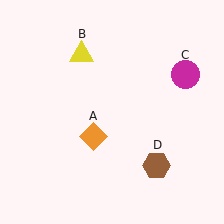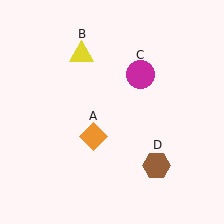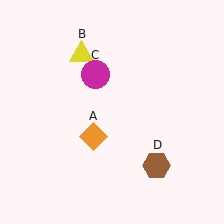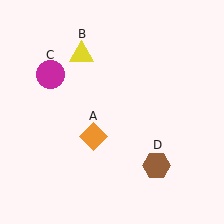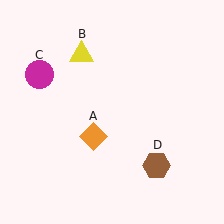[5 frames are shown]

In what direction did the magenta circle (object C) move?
The magenta circle (object C) moved left.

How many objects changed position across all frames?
1 object changed position: magenta circle (object C).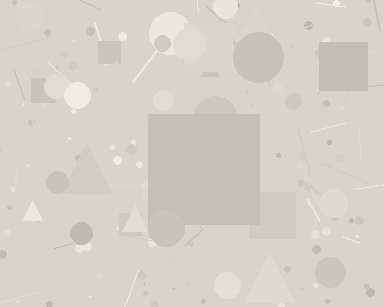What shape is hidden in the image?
A square is hidden in the image.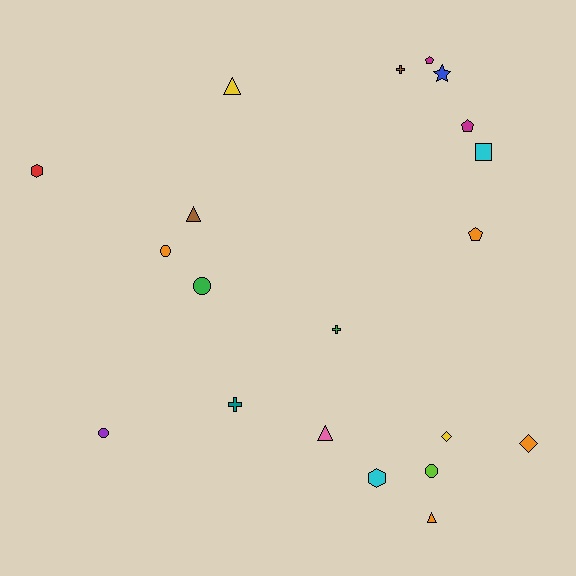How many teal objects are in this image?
There is 1 teal object.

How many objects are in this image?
There are 20 objects.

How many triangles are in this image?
There are 4 triangles.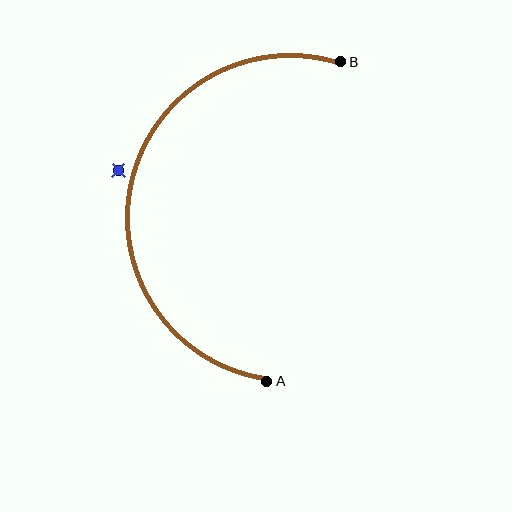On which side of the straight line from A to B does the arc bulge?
The arc bulges to the left of the straight line connecting A and B.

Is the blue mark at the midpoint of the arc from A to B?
No — the blue mark does not lie on the arc at all. It sits slightly outside the curve.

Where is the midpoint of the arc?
The arc midpoint is the point on the curve farthest from the straight line joining A and B. It sits to the left of that line.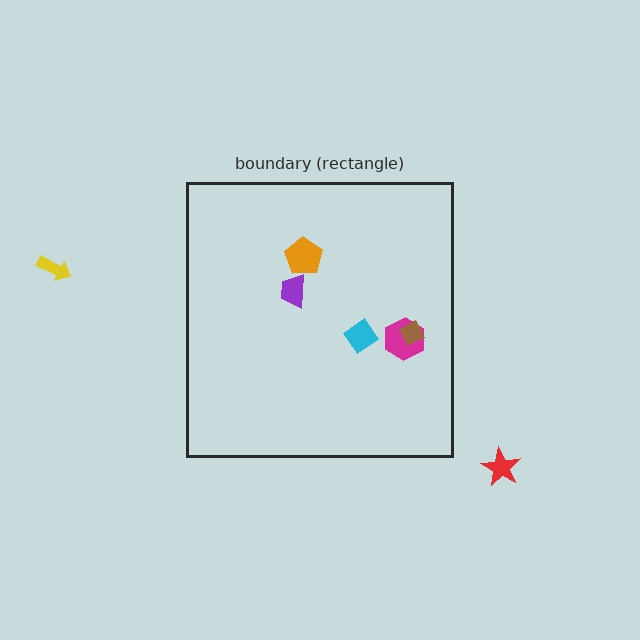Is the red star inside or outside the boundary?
Outside.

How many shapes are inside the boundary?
5 inside, 2 outside.